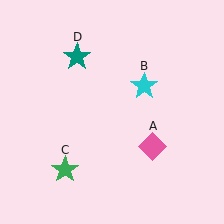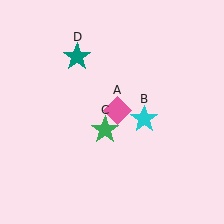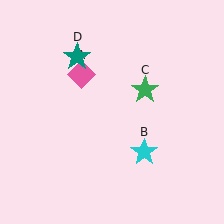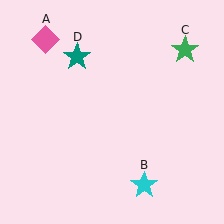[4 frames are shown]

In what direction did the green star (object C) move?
The green star (object C) moved up and to the right.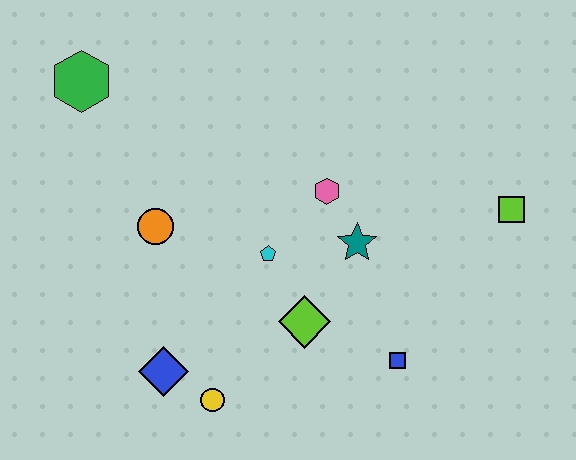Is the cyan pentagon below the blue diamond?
No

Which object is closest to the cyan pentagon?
The lime diamond is closest to the cyan pentagon.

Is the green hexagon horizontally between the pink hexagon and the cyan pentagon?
No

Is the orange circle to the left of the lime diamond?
Yes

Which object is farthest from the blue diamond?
The lime square is farthest from the blue diamond.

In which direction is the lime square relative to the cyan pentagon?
The lime square is to the right of the cyan pentagon.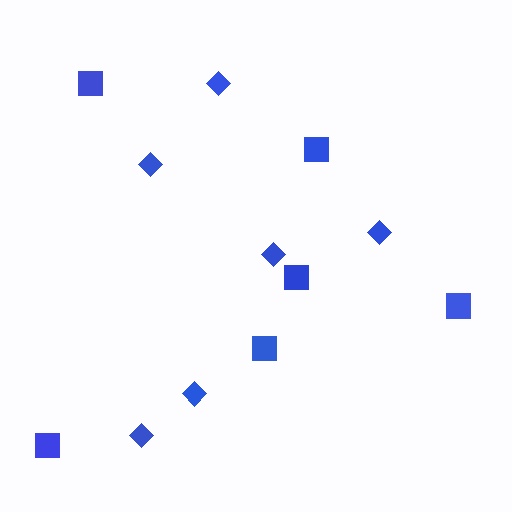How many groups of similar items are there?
There are 2 groups: one group of diamonds (6) and one group of squares (6).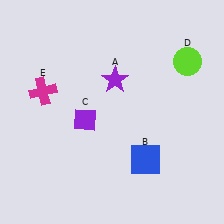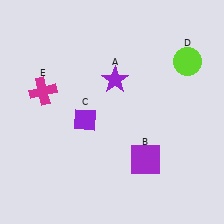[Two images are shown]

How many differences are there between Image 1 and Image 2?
There is 1 difference between the two images.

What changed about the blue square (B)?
In Image 1, B is blue. In Image 2, it changed to purple.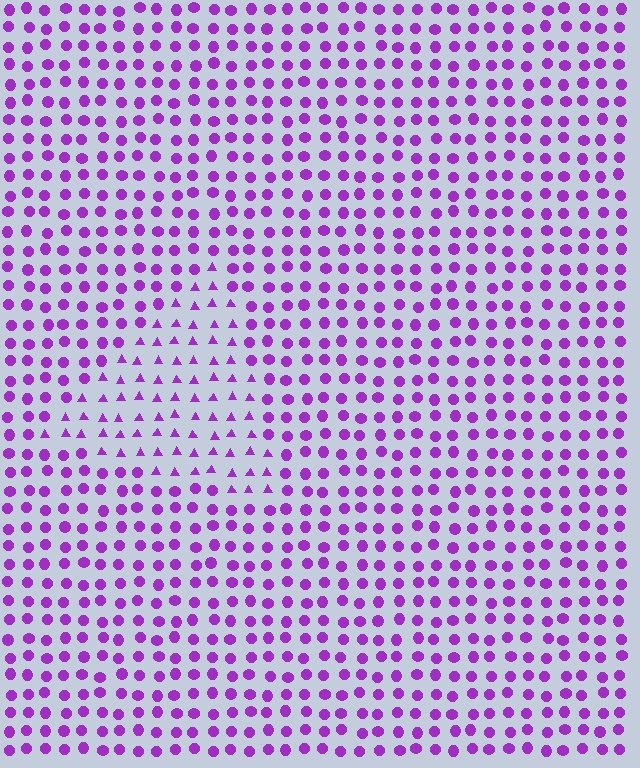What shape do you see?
I see a triangle.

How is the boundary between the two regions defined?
The boundary is defined by a change in element shape: triangles inside vs. circles outside. All elements share the same color and spacing.